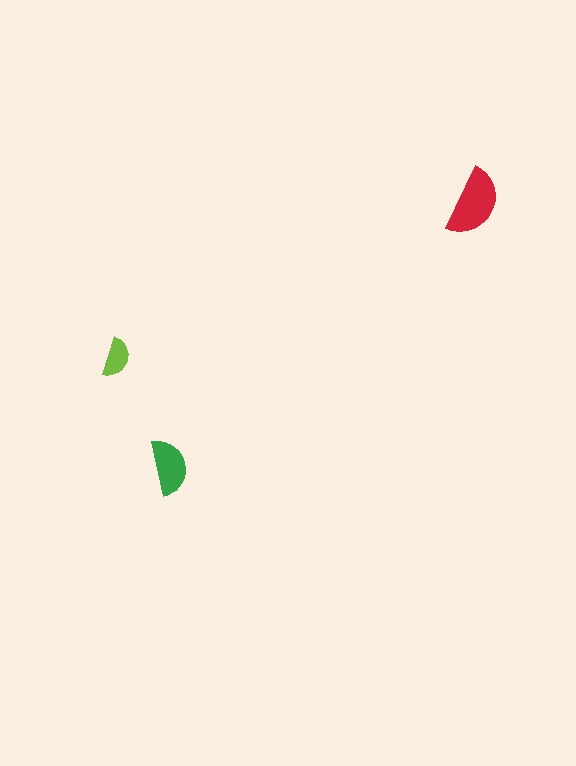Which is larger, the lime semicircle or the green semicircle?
The green one.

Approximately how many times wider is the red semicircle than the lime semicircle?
About 2 times wider.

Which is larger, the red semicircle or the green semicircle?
The red one.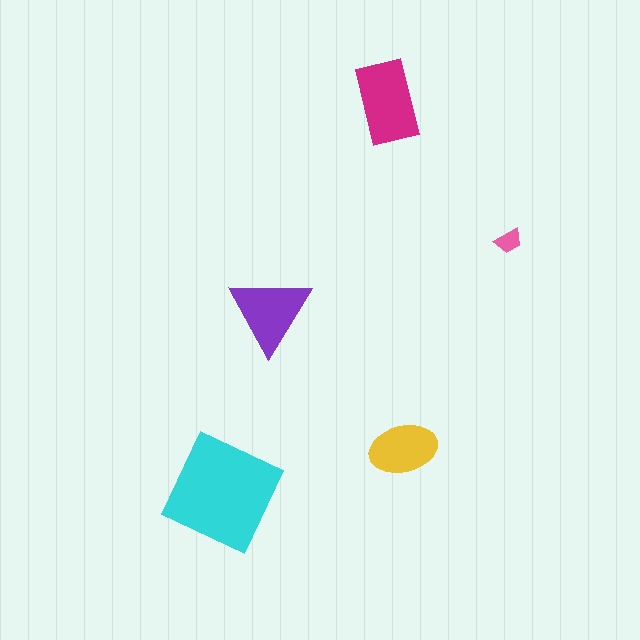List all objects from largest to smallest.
The cyan diamond, the magenta rectangle, the purple triangle, the yellow ellipse, the pink trapezoid.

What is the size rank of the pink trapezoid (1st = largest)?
5th.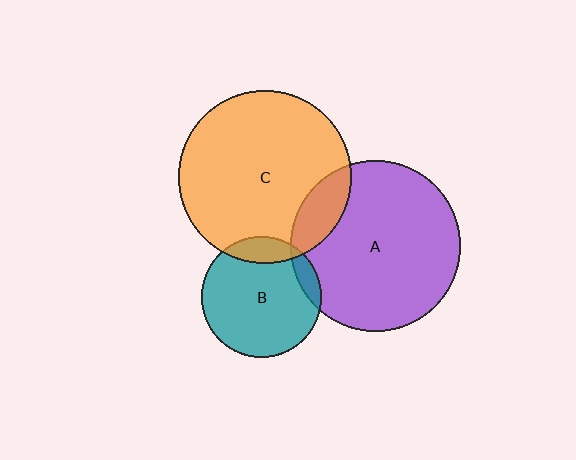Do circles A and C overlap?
Yes.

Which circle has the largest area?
Circle C (orange).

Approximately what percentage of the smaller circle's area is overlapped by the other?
Approximately 15%.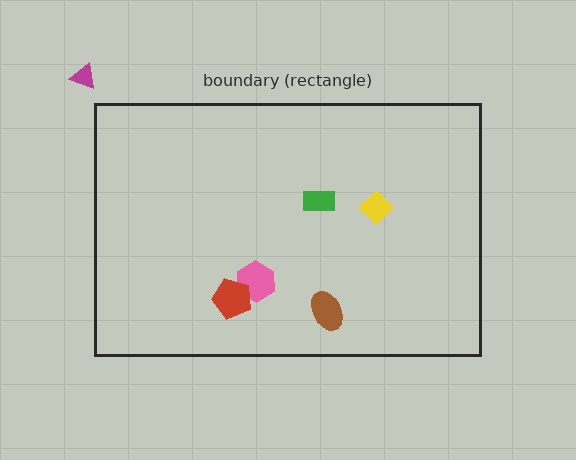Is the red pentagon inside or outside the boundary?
Inside.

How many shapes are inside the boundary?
5 inside, 1 outside.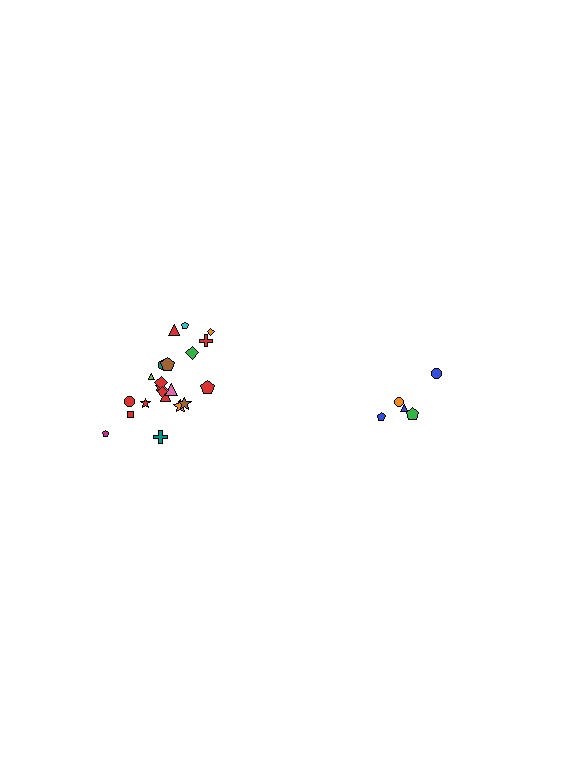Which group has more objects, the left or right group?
The left group.